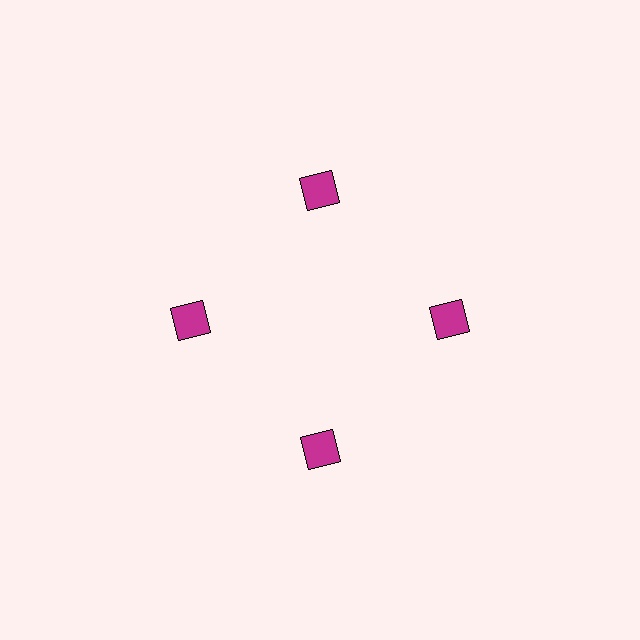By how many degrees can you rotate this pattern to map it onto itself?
The pattern maps onto itself every 90 degrees of rotation.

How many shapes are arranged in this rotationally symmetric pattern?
There are 4 shapes, arranged in 4 groups of 1.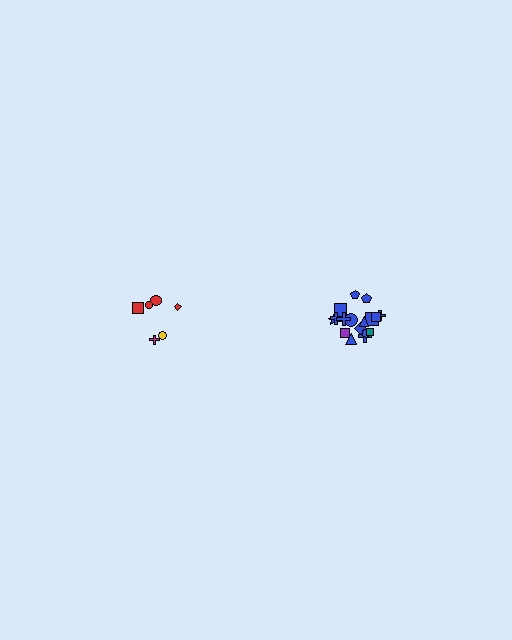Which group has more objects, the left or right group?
The right group.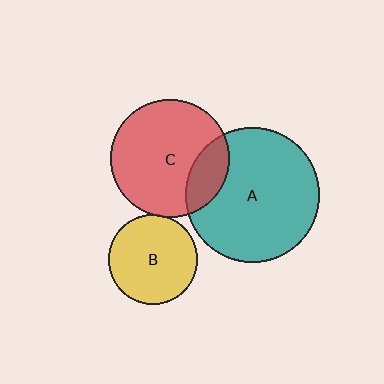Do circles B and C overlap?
Yes.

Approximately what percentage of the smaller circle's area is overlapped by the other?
Approximately 5%.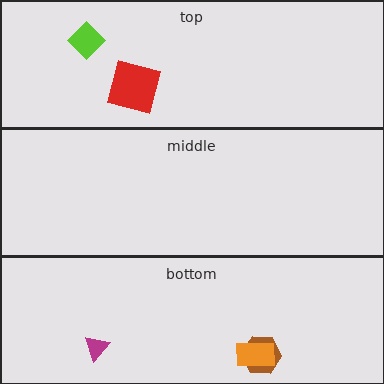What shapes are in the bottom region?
The brown hexagon, the orange rectangle, the magenta triangle.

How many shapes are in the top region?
2.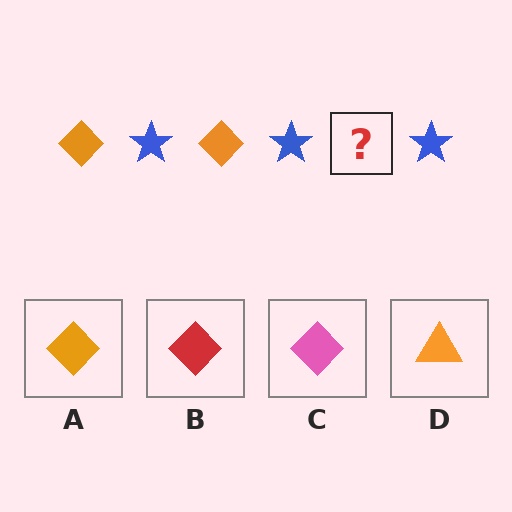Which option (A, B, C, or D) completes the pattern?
A.